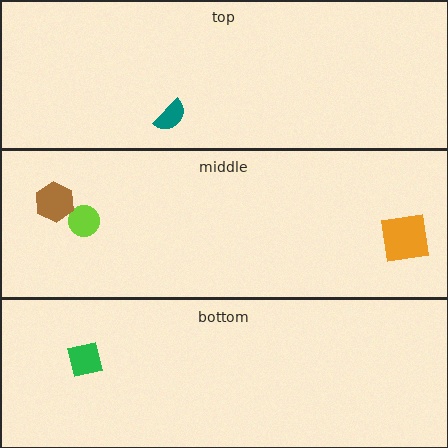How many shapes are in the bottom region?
1.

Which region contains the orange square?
The middle region.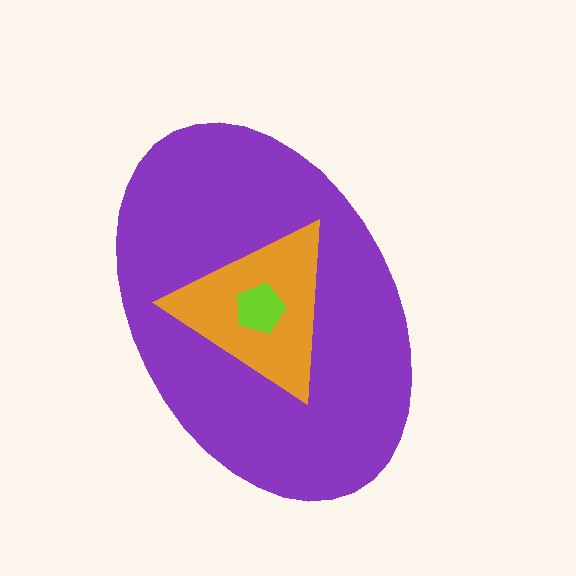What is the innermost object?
The lime pentagon.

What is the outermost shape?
The purple ellipse.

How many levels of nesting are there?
3.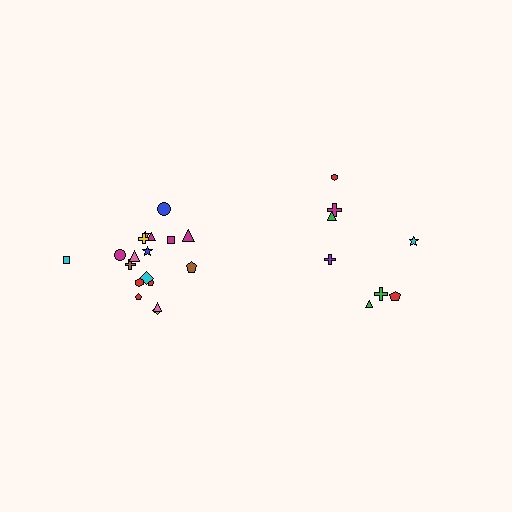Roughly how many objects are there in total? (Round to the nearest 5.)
Roughly 25 objects in total.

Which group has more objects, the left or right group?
The left group.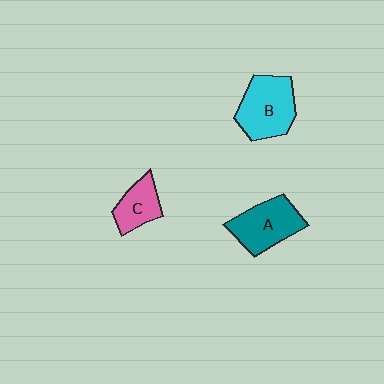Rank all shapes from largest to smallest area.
From largest to smallest: B (cyan), A (teal), C (pink).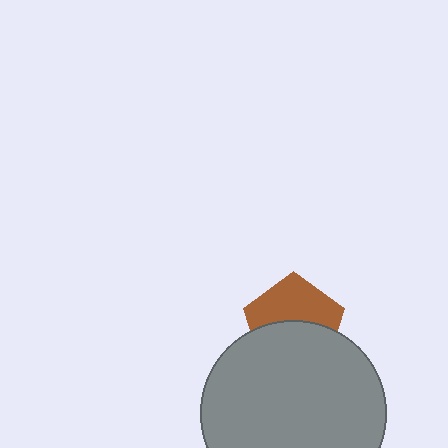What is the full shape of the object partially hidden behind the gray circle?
The partially hidden object is a brown pentagon.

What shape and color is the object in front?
The object in front is a gray circle.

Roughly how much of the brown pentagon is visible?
About half of it is visible (roughly 49%).